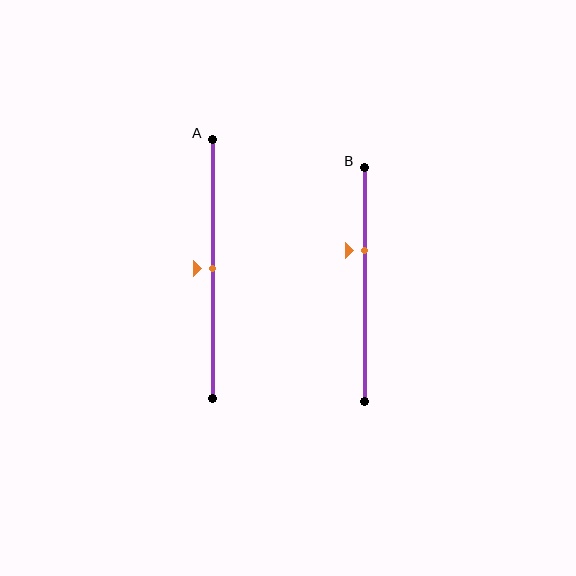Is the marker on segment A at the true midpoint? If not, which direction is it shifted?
Yes, the marker on segment A is at the true midpoint.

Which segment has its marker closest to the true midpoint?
Segment A has its marker closest to the true midpoint.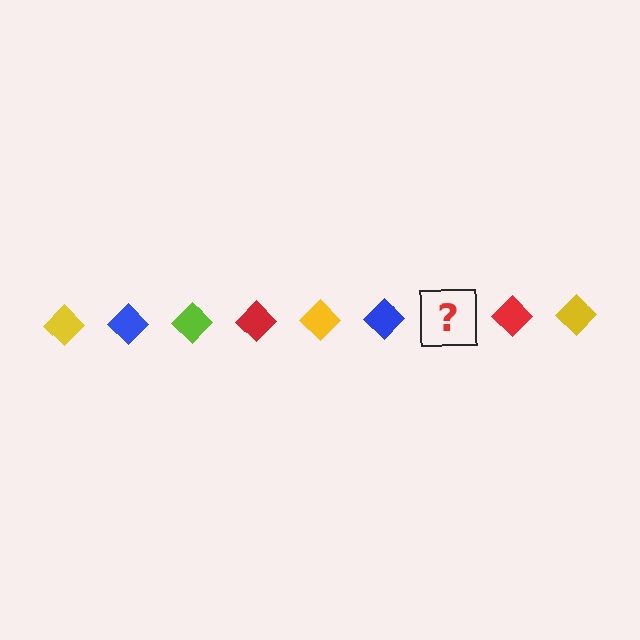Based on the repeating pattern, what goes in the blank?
The blank should be a lime diamond.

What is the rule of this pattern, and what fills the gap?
The rule is that the pattern cycles through yellow, blue, lime, red diamonds. The gap should be filled with a lime diamond.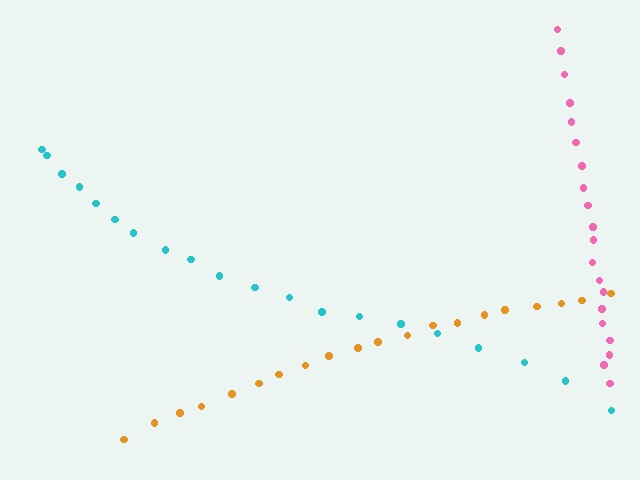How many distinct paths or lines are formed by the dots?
There are 3 distinct paths.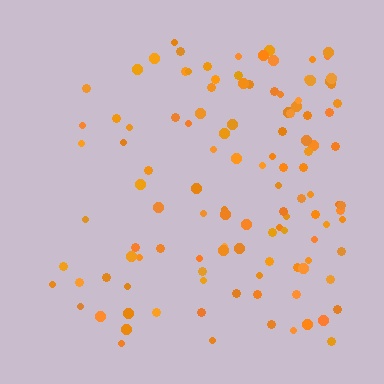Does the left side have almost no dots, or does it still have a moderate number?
Still a moderate number, just noticeably fewer than the right.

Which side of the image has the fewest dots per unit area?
The left.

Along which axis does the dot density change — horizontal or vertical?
Horizontal.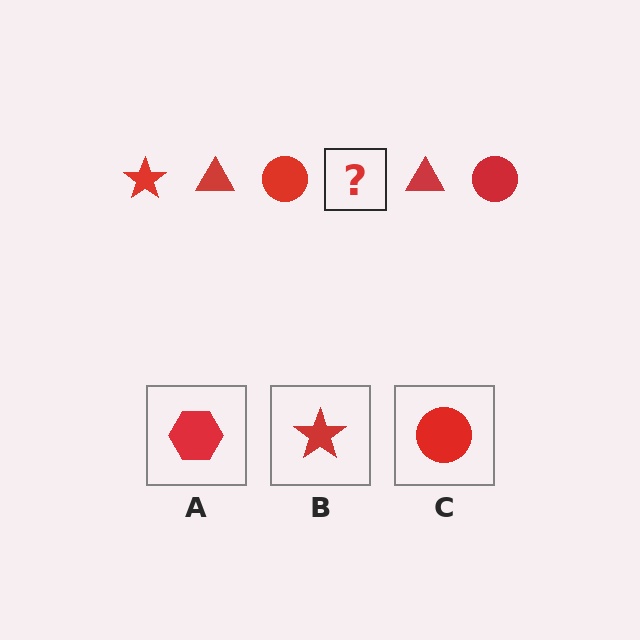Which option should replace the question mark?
Option B.